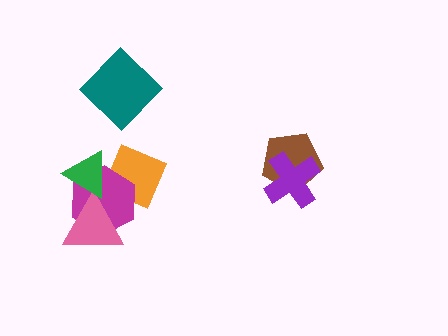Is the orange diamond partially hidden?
Yes, it is partially covered by another shape.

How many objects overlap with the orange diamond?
2 objects overlap with the orange diamond.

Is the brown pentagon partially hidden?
Yes, it is partially covered by another shape.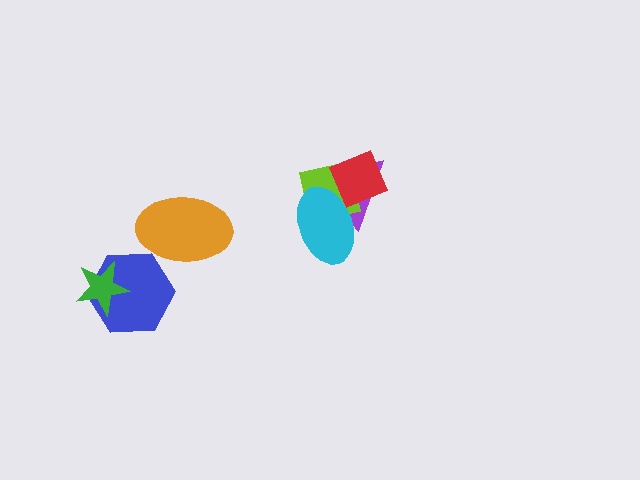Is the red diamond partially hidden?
No, no other shape covers it.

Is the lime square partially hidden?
Yes, it is partially covered by another shape.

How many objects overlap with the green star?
1 object overlaps with the green star.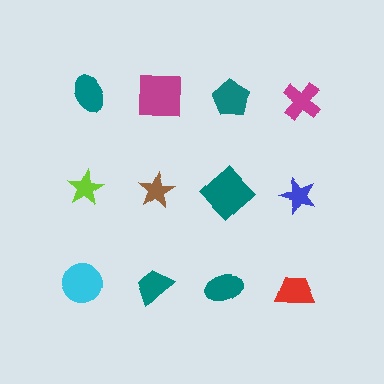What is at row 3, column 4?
A red trapezoid.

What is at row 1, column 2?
A magenta square.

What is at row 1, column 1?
A teal ellipse.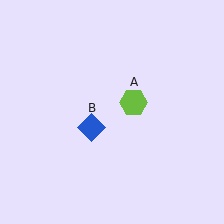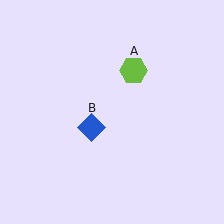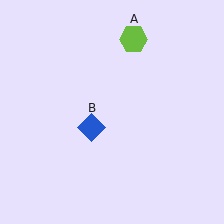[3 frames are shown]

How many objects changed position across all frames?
1 object changed position: lime hexagon (object A).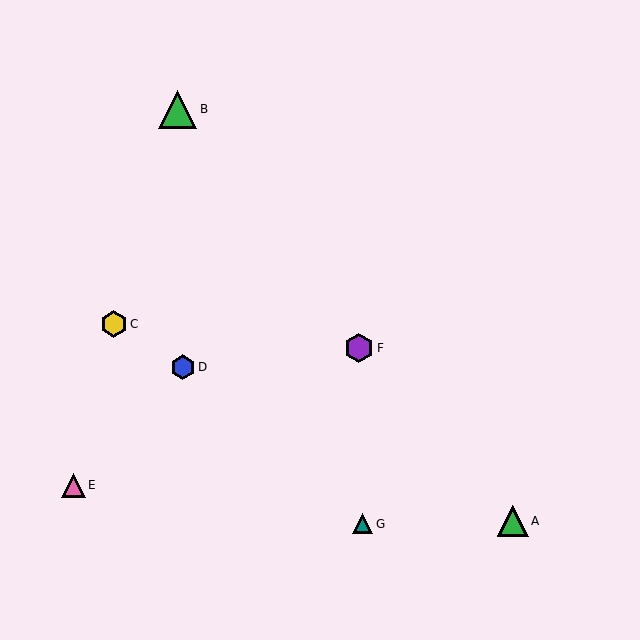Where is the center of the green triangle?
The center of the green triangle is at (178, 109).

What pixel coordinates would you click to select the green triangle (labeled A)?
Click at (513, 521) to select the green triangle A.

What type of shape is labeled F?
Shape F is a purple hexagon.